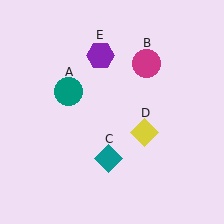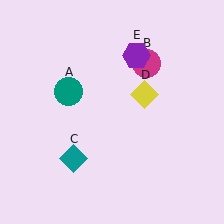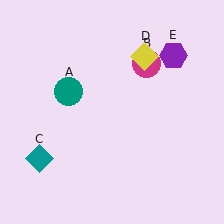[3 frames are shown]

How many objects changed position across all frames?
3 objects changed position: teal diamond (object C), yellow diamond (object D), purple hexagon (object E).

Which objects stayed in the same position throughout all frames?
Teal circle (object A) and magenta circle (object B) remained stationary.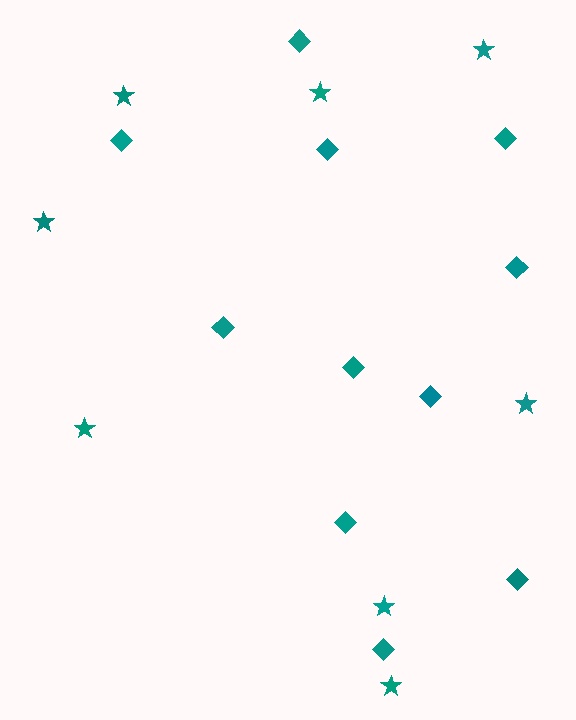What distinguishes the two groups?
There are 2 groups: one group of diamonds (11) and one group of stars (8).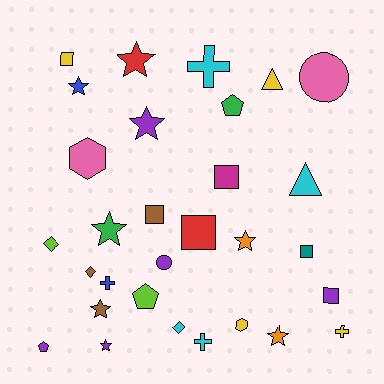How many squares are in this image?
There are 6 squares.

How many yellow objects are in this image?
There are 4 yellow objects.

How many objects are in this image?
There are 30 objects.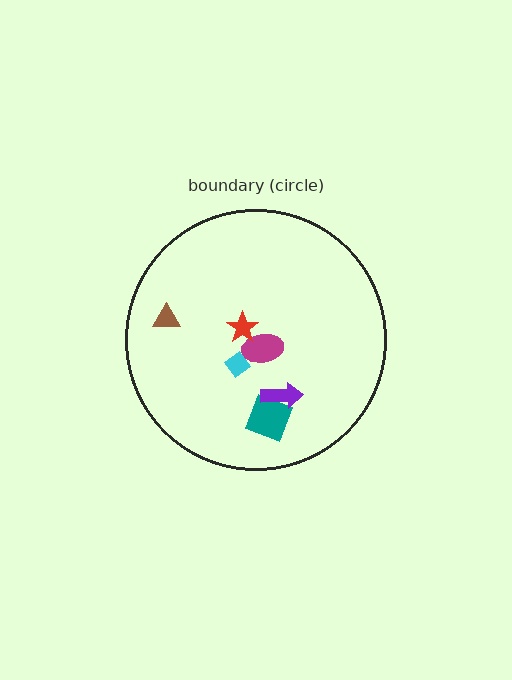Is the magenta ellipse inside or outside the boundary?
Inside.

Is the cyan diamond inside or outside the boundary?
Inside.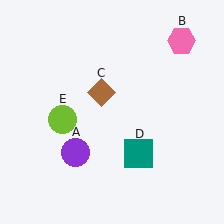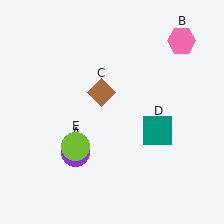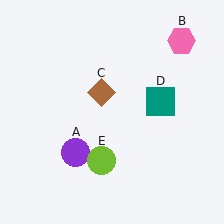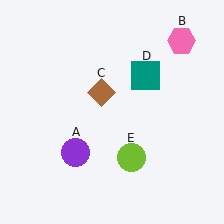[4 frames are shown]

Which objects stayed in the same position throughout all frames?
Purple circle (object A) and pink hexagon (object B) and brown diamond (object C) remained stationary.